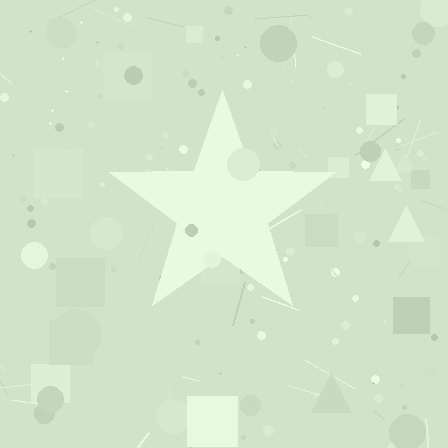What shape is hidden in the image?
A star is hidden in the image.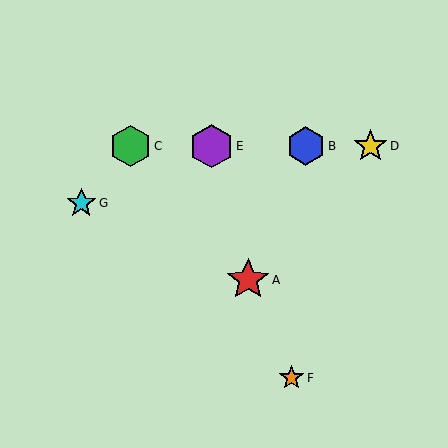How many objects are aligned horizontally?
4 objects (B, C, D, E) are aligned horizontally.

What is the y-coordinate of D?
Object D is at y≈146.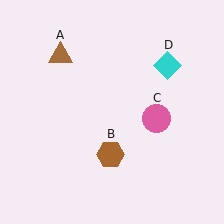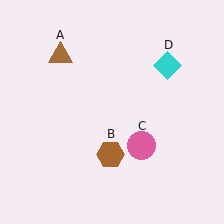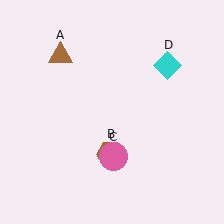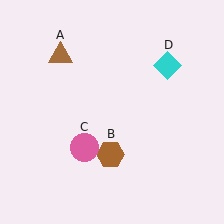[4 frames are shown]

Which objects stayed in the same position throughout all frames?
Brown triangle (object A) and brown hexagon (object B) and cyan diamond (object D) remained stationary.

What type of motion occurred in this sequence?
The pink circle (object C) rotated clockwise around the center of the scene.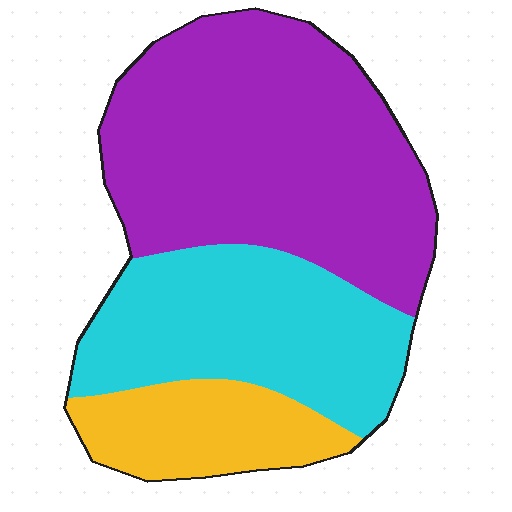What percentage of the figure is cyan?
Cyan covers 32% of the figure.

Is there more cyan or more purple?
Purple.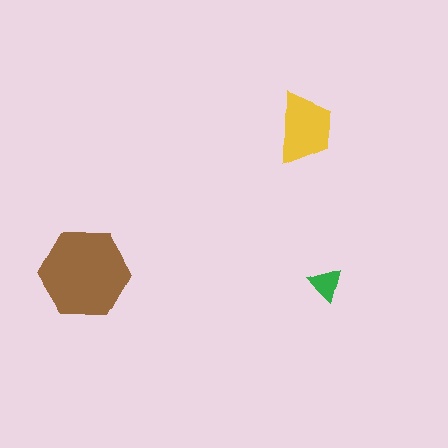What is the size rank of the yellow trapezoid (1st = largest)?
2nd.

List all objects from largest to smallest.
The brown hexagon, the yellow trapezoid, the green triangle.